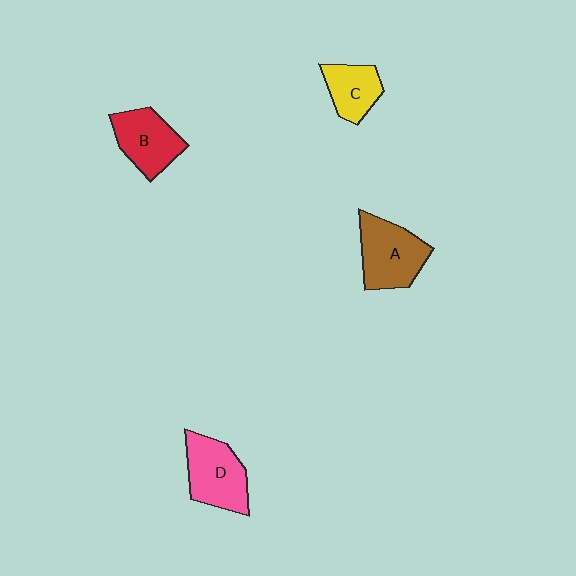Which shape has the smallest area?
Shape C (yellow).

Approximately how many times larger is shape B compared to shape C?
Approximately 1.3 times.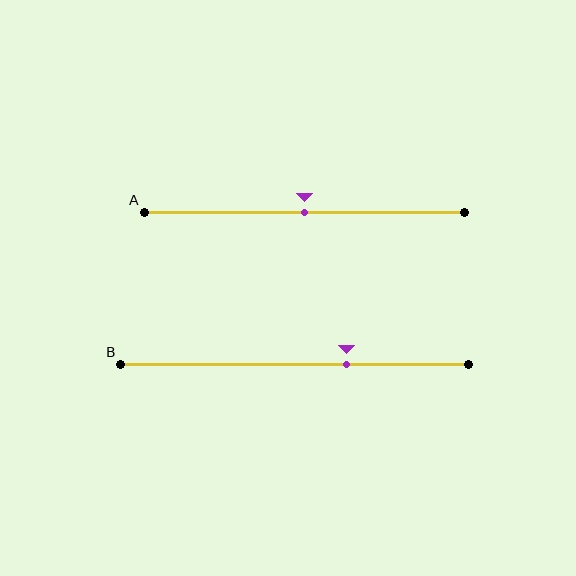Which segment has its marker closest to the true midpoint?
Segment A has its marker closest to the true midpoint.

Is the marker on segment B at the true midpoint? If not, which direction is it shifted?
No, the marker on segment B is shifted to the right by about 15% of the segment length.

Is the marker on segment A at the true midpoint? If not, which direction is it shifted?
Yes, the marker on segment A is at the true midpoint.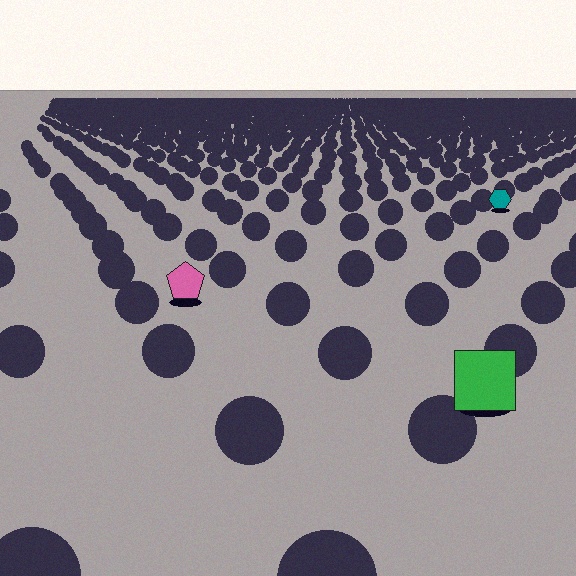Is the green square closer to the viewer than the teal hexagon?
Yes. The green square is closer — you can tell from the texture gradient: the ground texture is coarser near it.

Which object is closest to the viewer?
The green square is closest. The texture marks near it are larger and more spread out.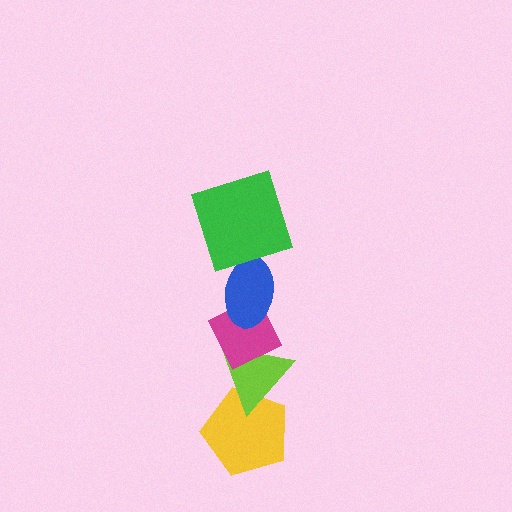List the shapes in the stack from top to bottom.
From top to bottom: the green square, the blue ellipse, the magenta diamond, the lime triangle, the yellow pentagon.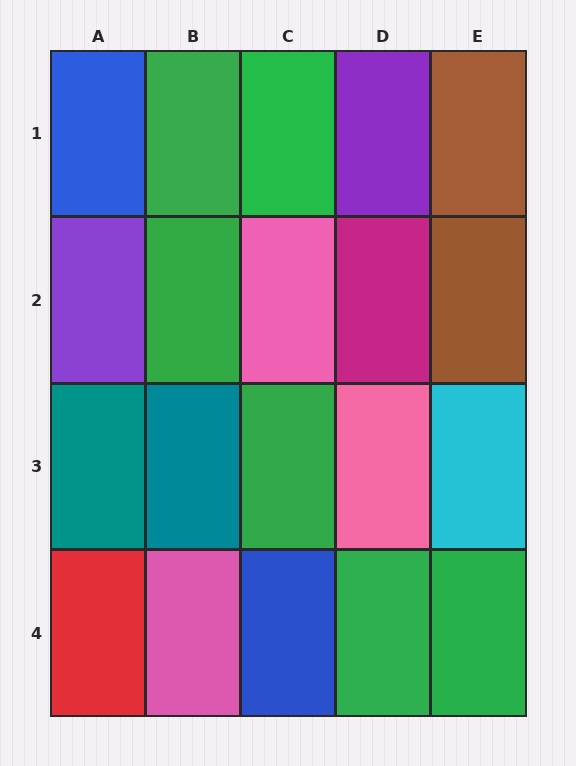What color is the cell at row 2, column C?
Pink.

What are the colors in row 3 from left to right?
Teal, teal, green, pink, cyan.